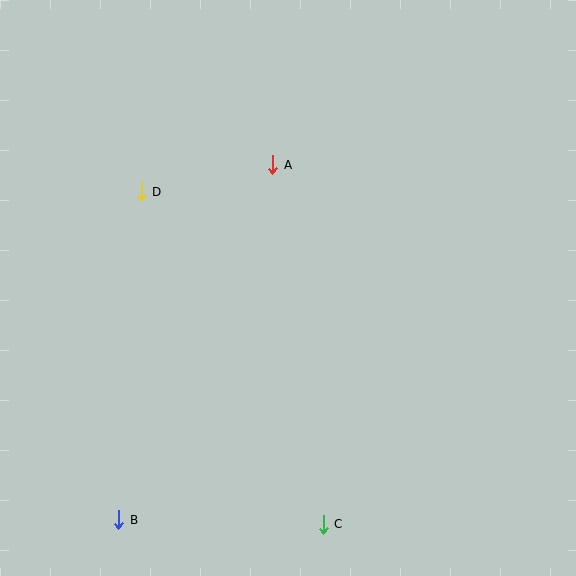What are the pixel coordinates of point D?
Point D is at (141, 192).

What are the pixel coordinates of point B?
Point B is at (119, 520).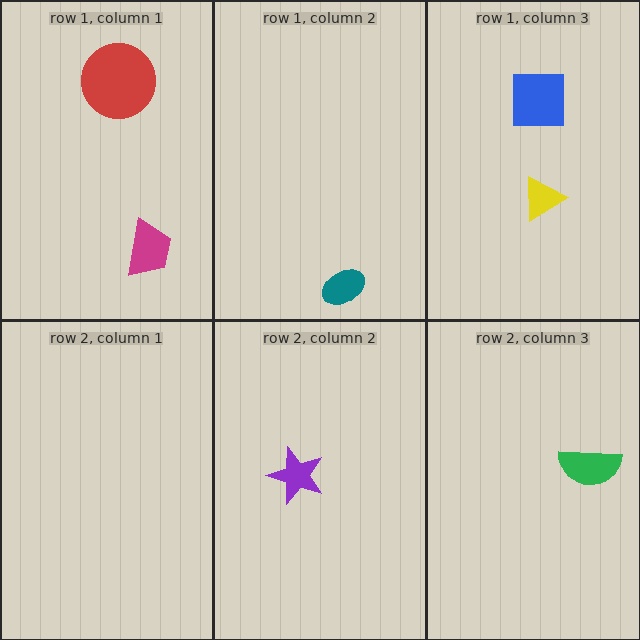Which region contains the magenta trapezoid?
The row 1, column 1 region.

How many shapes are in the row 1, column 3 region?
2.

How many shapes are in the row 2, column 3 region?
1.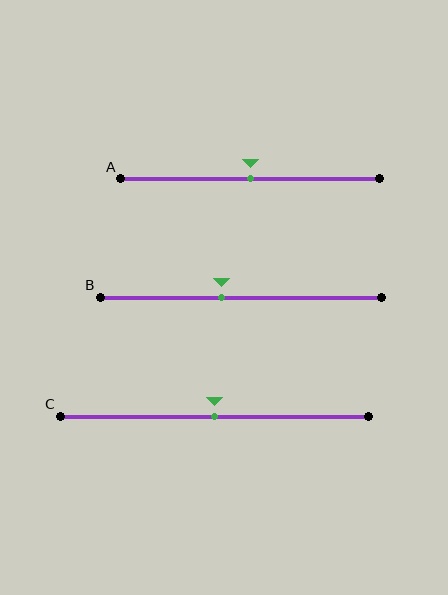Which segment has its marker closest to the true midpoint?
Segment A has its marker closest to the true midpoint.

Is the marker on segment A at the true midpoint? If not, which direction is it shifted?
Yes, the marker on segment A is at the true midpoint.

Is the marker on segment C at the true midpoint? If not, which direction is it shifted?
Yes, the marker on segment C is at the true midpoint.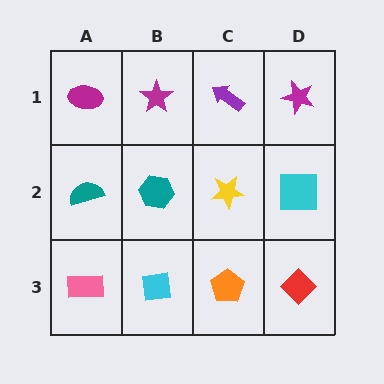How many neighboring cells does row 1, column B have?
3.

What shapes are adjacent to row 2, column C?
A purple arrow (row 1, column C), an orange pentagon (row 3, column C), a teal hexagon (row 2, column B), a cyan square (row 2, column D).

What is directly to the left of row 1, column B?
A magenta ellipse.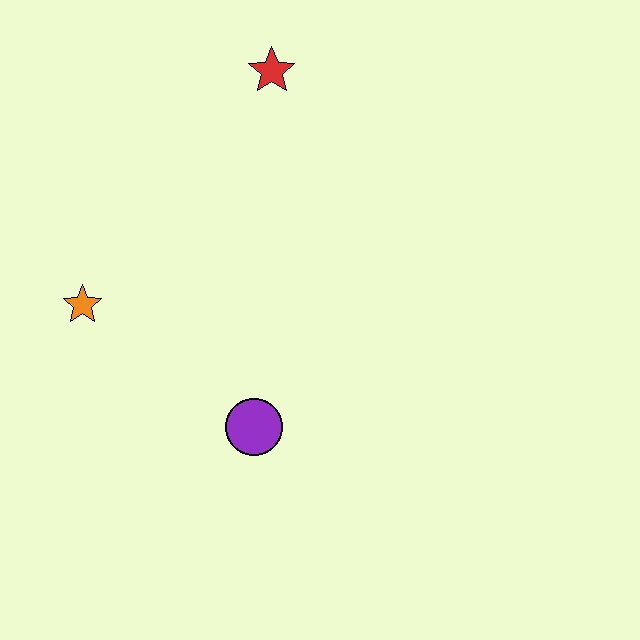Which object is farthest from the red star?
The purple circle is farthest from the red star.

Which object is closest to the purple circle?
The orange star is closest to the purple circle.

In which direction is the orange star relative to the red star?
The orange star is below the red star.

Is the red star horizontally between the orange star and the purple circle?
No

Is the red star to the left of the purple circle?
No